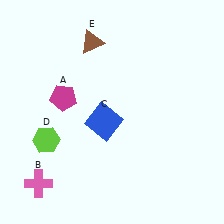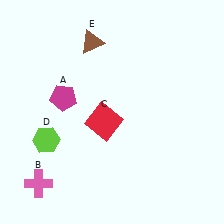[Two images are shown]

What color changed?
The square (C) changed from blue in Image 1 to red in Image 2.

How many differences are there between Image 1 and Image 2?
There is 1 difference between the two images.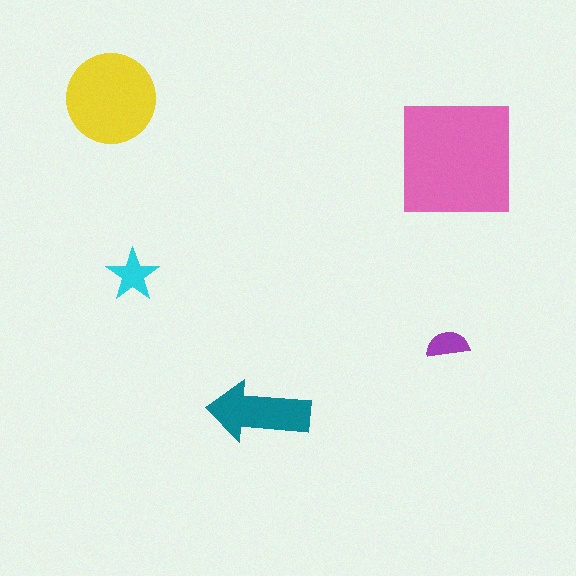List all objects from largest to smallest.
The pink square, the yellow circle, the teal arrow, the cyan star, the purple semicircle.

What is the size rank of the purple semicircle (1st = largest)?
5th.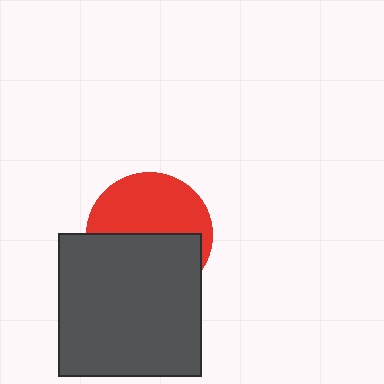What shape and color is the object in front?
The object in front is a dark gray square.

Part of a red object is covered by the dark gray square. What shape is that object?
It is a circle.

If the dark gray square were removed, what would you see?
You would see the complete red circle.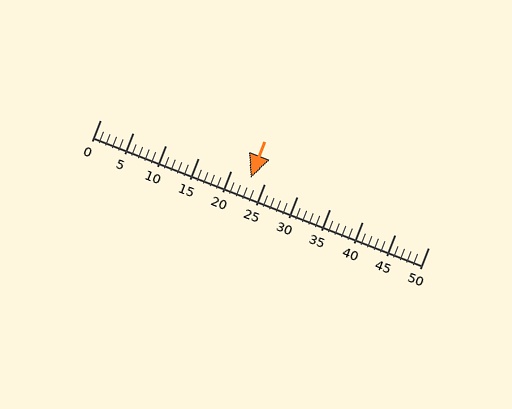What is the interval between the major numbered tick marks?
The major tick marks are spaced 5 units apart.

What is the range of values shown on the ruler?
The ruler shows values from 0 to 50.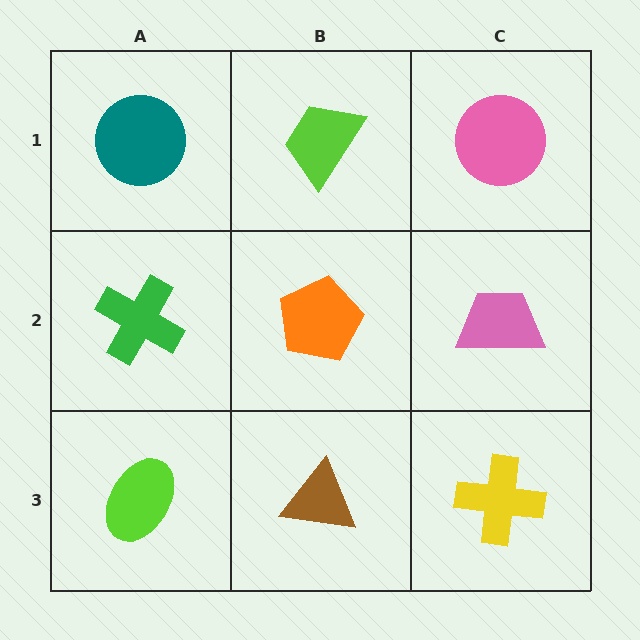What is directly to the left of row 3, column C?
A brown triangle.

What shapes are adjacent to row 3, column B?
An orange pentagon (row 2, column B), a lime ellipse (row 3, column A), a yellow cross (row 3, column C).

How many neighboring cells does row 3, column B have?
3.